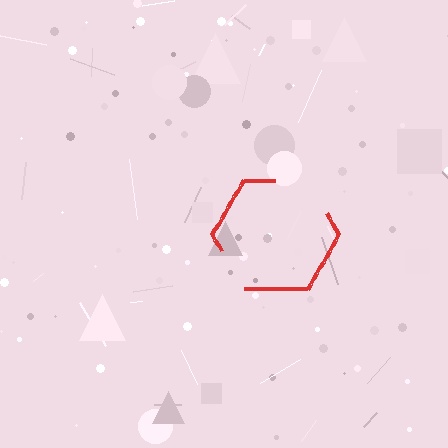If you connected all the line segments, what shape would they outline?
They would outline a hexagon.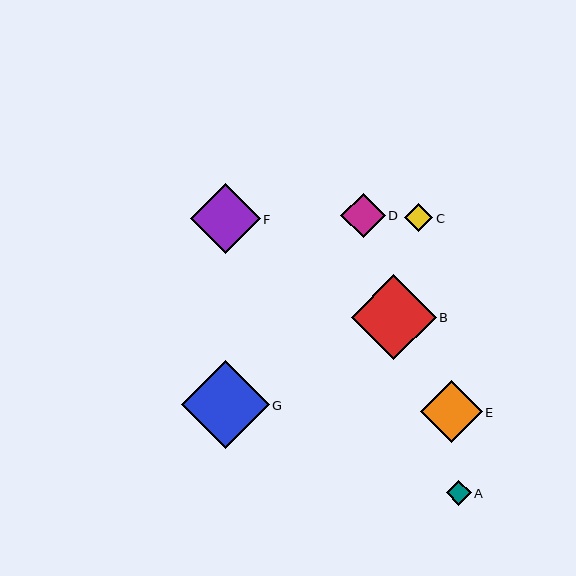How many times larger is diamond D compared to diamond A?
Diamond D is approximately 1.8 times the size of diamond A.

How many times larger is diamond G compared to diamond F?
Diamond G is approximately 1.3 times the size of diamond F.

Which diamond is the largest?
Diamond G is the largest with a size of approximately 88 pixels.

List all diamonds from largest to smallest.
From largest to smallest: G, B, F, E, D, C, A.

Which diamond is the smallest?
Diamond A is the smallest with a size of approximately 25 pixels.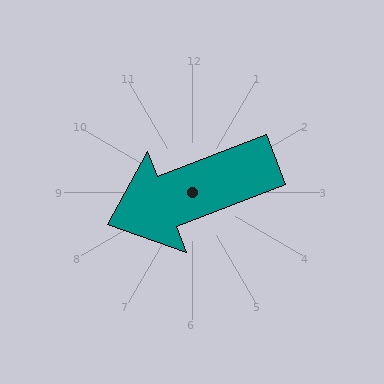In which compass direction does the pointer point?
West.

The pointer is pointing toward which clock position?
Roughly 8 o'clock.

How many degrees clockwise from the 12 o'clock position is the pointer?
Approximately 249 degrees.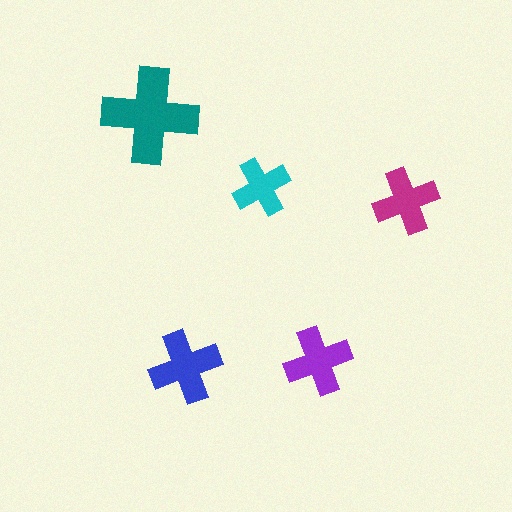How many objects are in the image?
There are 5 objects in the image.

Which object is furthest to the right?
The magenta cross is rightmost.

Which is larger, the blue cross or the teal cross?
The teal one.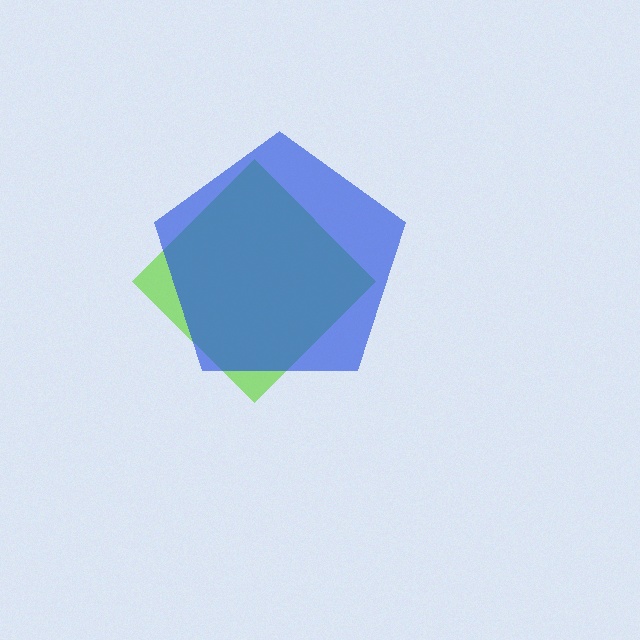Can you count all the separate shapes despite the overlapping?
Yes, there are 2 separate shapes.